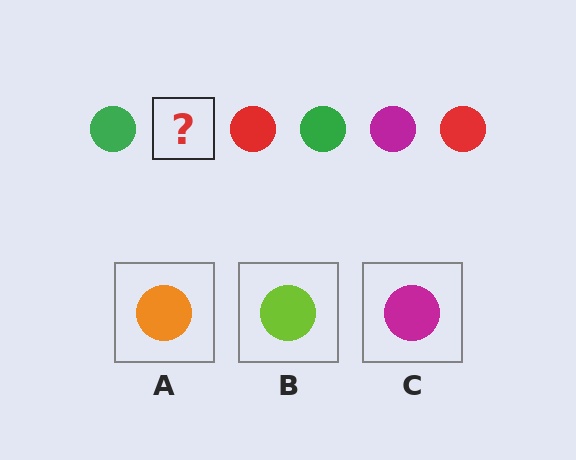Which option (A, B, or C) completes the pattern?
C.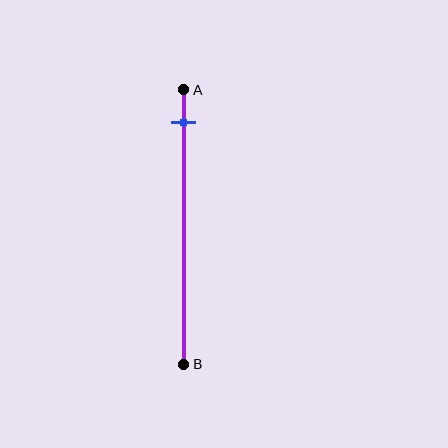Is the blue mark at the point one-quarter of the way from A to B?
No, the mark is at about 10% from A, not at the 25% one-quarter point.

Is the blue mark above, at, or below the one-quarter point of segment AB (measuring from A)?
The blue mark is above the one-quarter point of segment AB.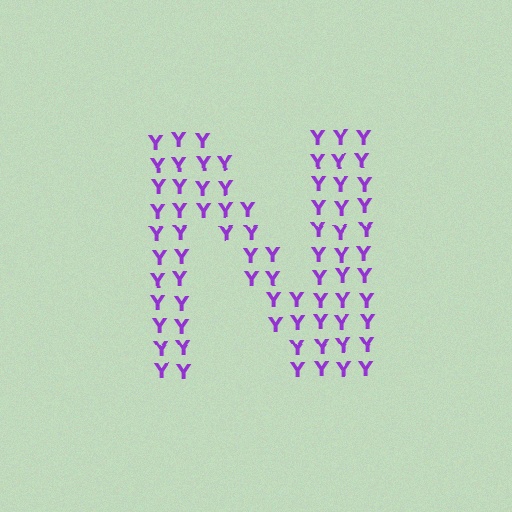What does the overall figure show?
The overall figure shows the letter N.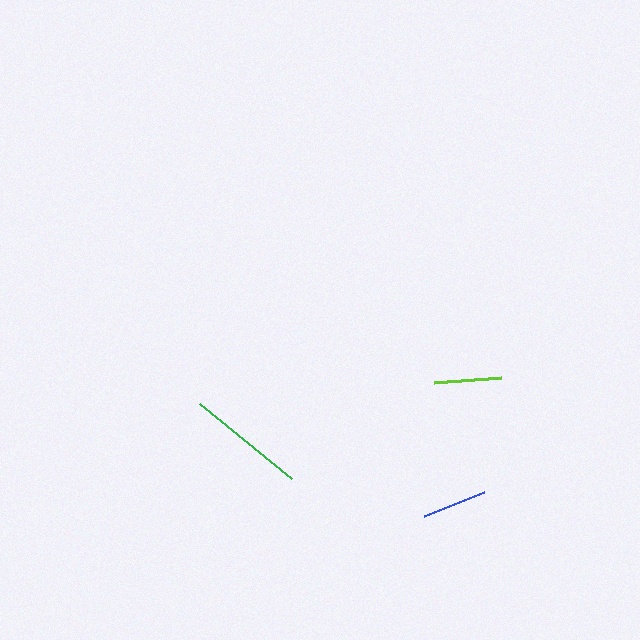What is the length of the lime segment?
The lime segment is approximately 67 pixels long.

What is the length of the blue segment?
The blue segment is approximately 65 pixels long.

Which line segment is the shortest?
The blue line is the shortest at approximately 65 pixels.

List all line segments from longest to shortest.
From longest to shortest: green, lime, blue.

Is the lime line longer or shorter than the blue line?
The lime line is longer than the blue line.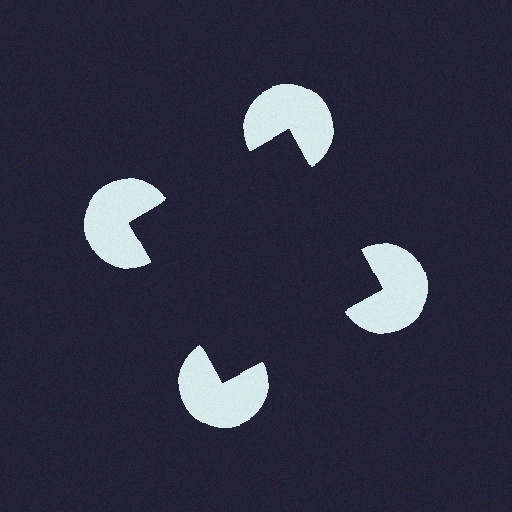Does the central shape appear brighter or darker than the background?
It typically appears slightly darker than the background, even though no actual brightness change is drawn.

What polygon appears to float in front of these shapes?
An illusory square — its edges are inferred from the aligned wedge cuts in the pac-man discs, not physically drawn.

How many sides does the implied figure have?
4 sides.